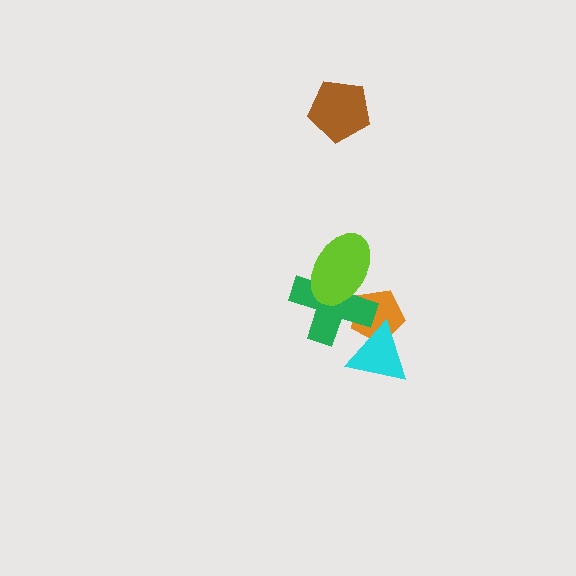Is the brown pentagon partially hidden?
No, no other shape covers it.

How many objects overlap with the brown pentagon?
0 objects overlap with the brown pentagon.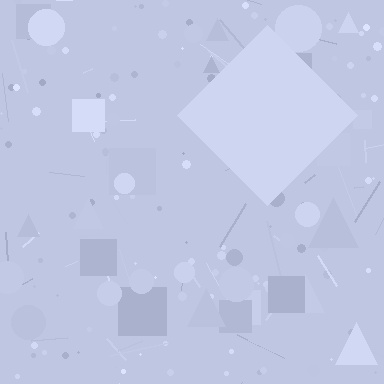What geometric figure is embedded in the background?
A diamond is embedded in the background.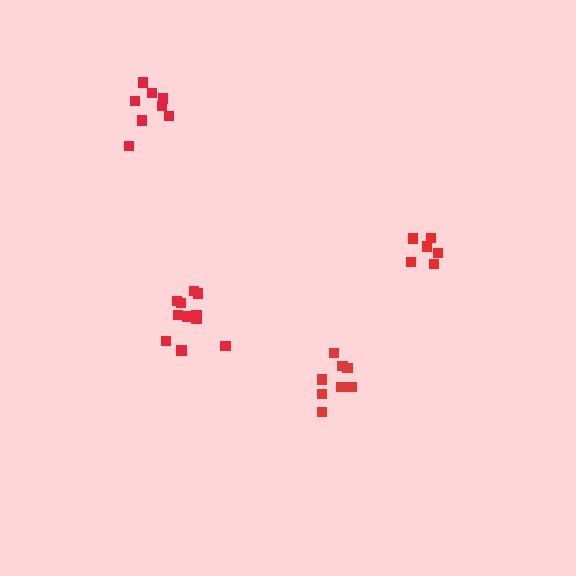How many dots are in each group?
Group 1: 6 dots, Group 2: 8 dots, Group 3: 8 dots, Group 4: 11 dots (33 total).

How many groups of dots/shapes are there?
There are 4 groups.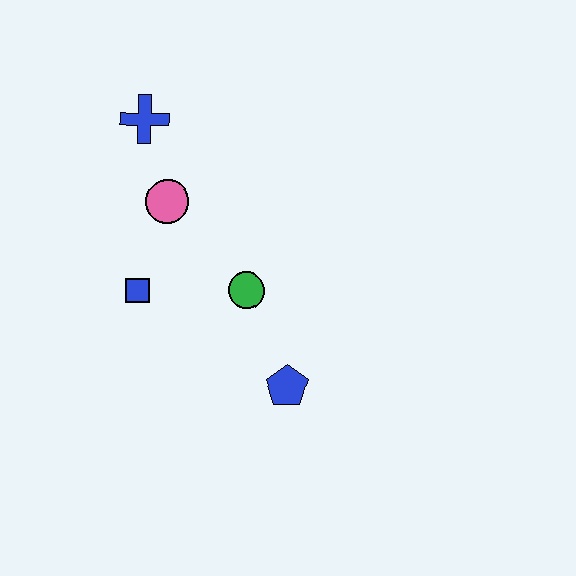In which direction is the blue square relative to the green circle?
The blue square is to the left of the green circle.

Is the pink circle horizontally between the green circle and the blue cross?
Yes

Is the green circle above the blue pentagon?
Yes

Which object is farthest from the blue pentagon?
The blue cross is farthest from the blue pentagon.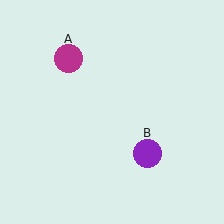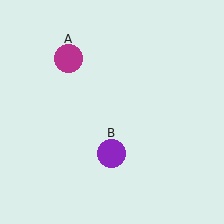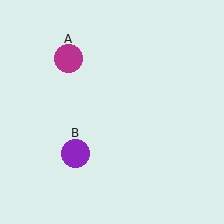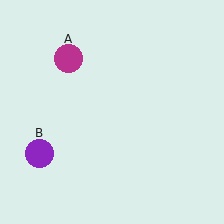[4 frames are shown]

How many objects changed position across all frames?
1 object changed position: purple circle (object B).